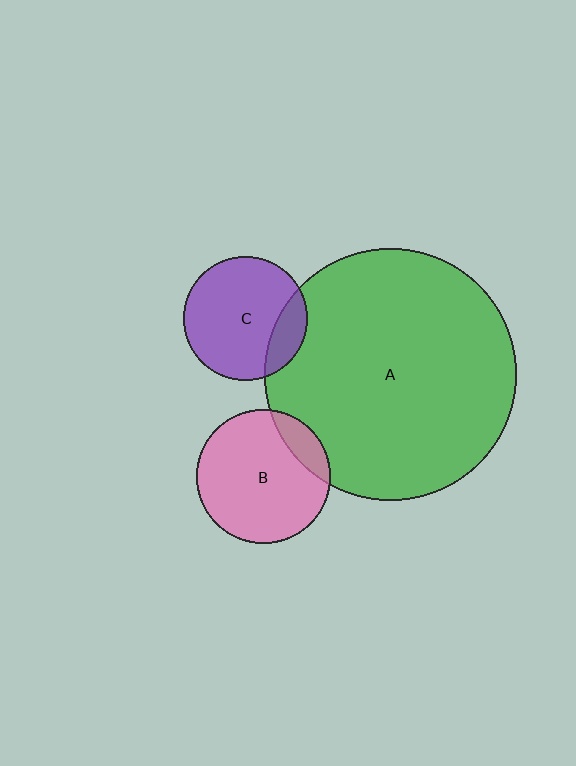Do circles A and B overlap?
Yes.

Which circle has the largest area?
Circle A (green).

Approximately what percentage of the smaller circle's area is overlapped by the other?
Approximately 15%.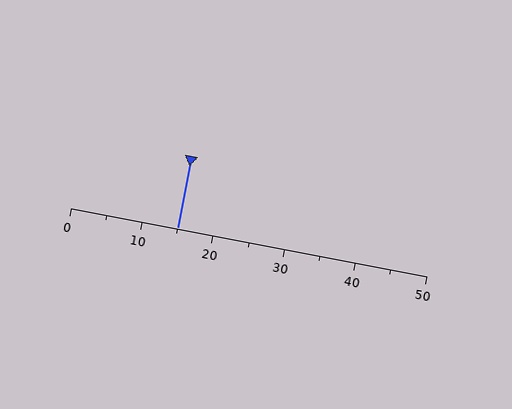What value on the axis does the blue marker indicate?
The marker indicates approximately 15.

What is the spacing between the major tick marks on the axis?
The major ticks are spaced 10 apart.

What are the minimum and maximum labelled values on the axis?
The axis runs from 0 to 50.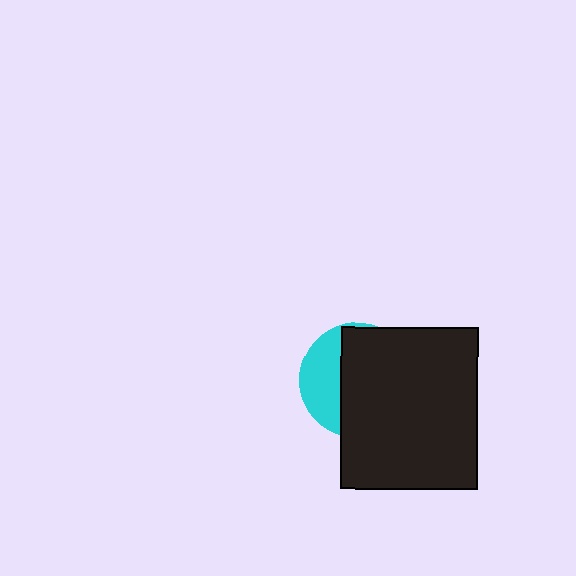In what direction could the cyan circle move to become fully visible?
The cyan circle could move left. That would shift it out from behind the black rectangle entirely.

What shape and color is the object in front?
The object in front is a black rectangle.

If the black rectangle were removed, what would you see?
You would see the complete cyan circle.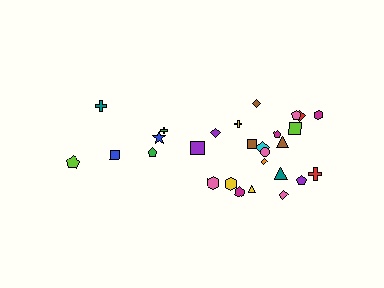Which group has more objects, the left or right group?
The right group.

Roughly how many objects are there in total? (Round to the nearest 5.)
Roughly 30 objects in total.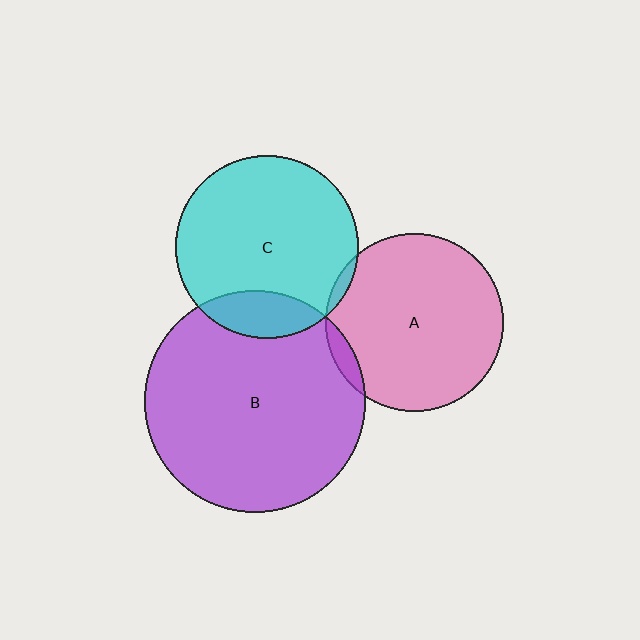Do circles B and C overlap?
Yes.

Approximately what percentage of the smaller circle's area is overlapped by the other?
Approximately 15%.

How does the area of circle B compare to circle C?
Approximately 1.5 times.